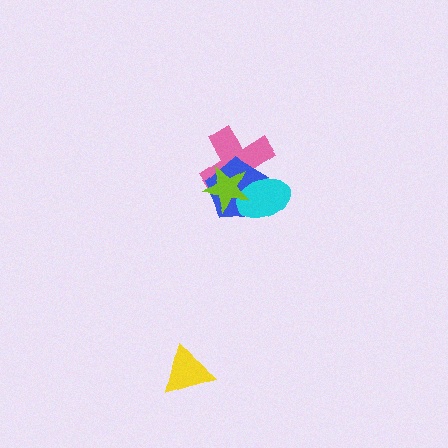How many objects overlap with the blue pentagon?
3 objects overlap with the blue pentagon.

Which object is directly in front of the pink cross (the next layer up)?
The blue pentagon is directly in front of the pink cross.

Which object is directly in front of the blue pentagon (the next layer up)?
The cyan ellipse is directly in front of the blue pentagon.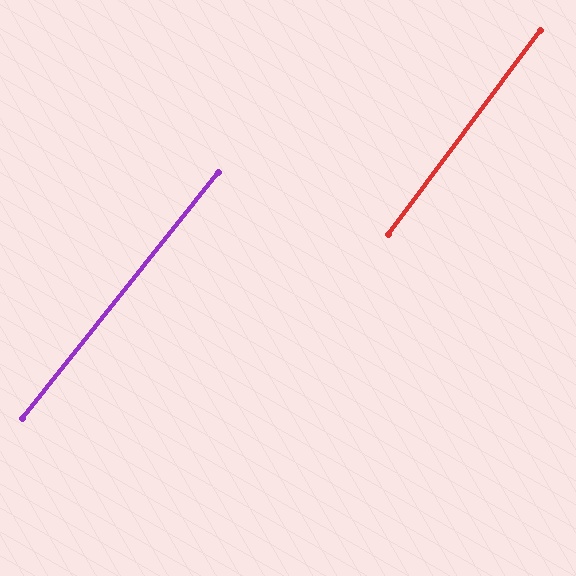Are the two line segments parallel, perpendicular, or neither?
Parallel — their directions differ by only 1.5°.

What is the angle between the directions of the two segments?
Approximately 2 degrees.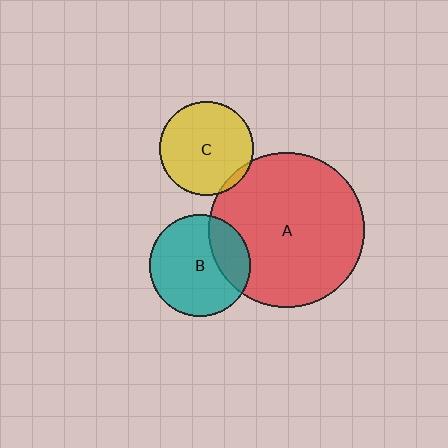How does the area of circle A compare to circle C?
Approximately 2.7 times.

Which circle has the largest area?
Circle A (red).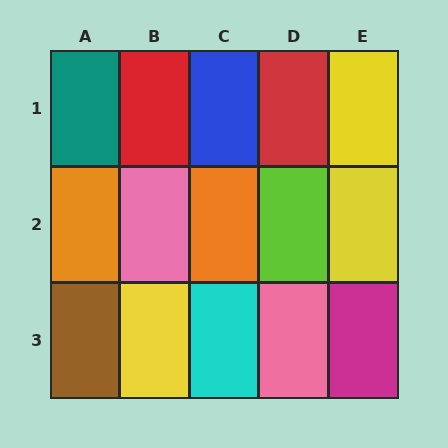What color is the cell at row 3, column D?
Pink.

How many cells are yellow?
3 cells are yellow.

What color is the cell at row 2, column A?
Orange.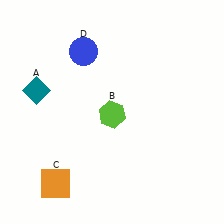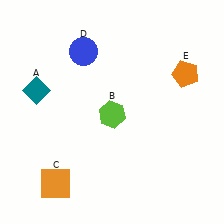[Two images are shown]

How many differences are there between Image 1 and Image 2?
There is 1 difference between the two images.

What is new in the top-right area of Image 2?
An orange pentagon (E) was added in the top-right area of Image 2.